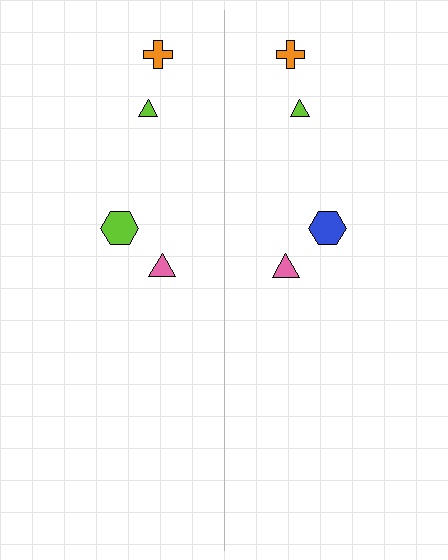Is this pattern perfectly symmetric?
No, the pattern is not perfectly symmetric. The blue hexagon on the right side breaks the symmetry — its mirror counterpart is lime.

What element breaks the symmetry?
The blue hexagon on the right side breaks the symmetry — its mirror counterpart is lime.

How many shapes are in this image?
There are 8 shapes in this image.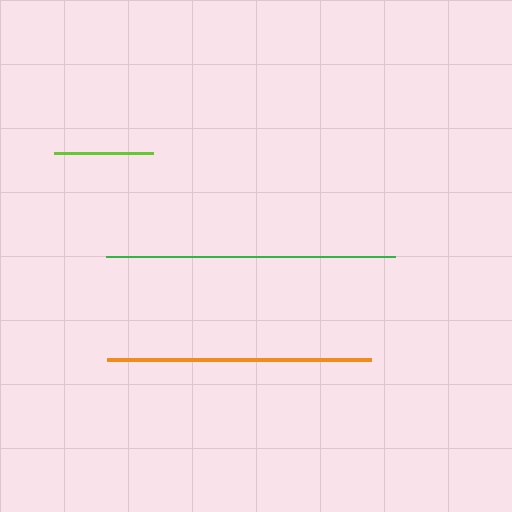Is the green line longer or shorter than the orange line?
The green line is longer than the orange line.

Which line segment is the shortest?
The lime line is the shortest at approximately 99 pixels.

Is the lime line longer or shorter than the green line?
The green line is longer than the lime line.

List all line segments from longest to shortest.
From longest to shortest: green, orange, lime.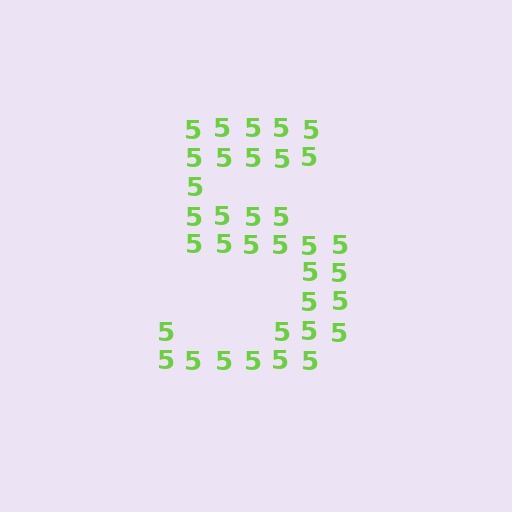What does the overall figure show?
The overall figure shows the digit 5.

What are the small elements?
The small elements are digit 5's.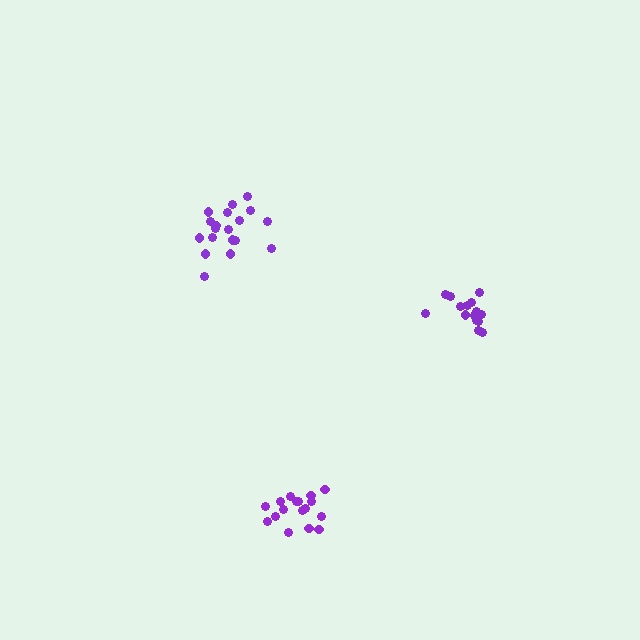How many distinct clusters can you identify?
There are 3 distinct clusters.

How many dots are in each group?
Group 1: 15 dots, Group 2: 19 dots, Group 3: 17 dots (51 total).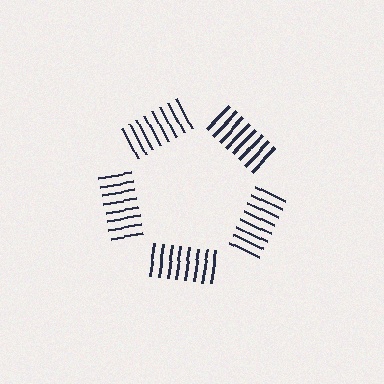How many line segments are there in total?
40 — 8 along each of the 5 edges.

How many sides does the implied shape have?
5 sides — the line-ends trace a pentagon.